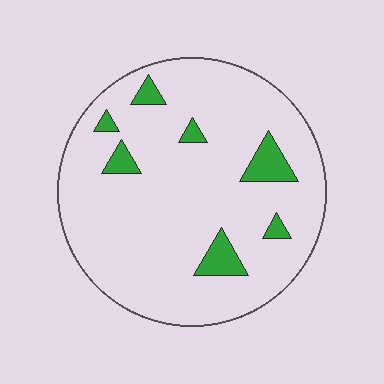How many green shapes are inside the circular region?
7.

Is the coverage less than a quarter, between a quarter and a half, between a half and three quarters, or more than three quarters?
Less than a quarter.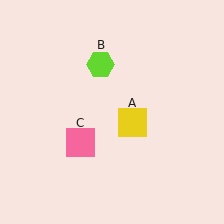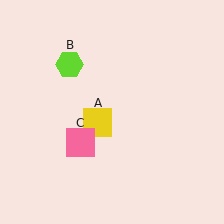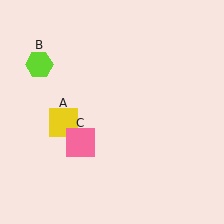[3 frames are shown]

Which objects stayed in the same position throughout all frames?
Pink square (object C) remained stationary.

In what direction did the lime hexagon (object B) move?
The lime hexagon (object B) moved left.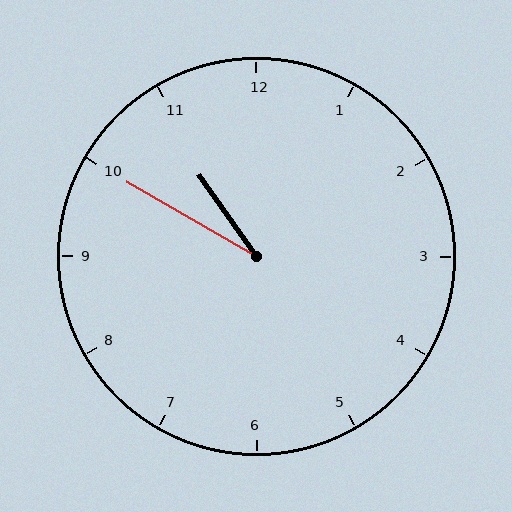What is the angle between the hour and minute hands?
Approximately 25 degrees.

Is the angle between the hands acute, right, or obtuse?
It is acute.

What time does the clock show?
10:50.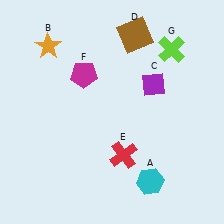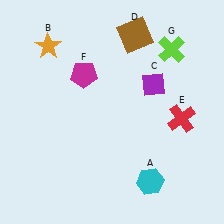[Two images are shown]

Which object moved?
The red cross (E) moved right.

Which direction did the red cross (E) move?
The red cross (E) moved right.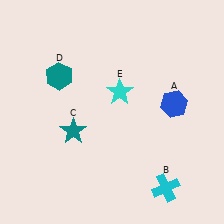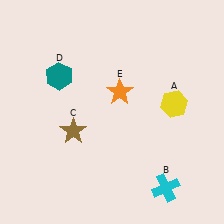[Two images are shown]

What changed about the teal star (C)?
In Image 1, C is teal. In Image 2, it changed to brown.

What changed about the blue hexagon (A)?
In Image 1, A is blue. In Image 2, it changed to yellow.